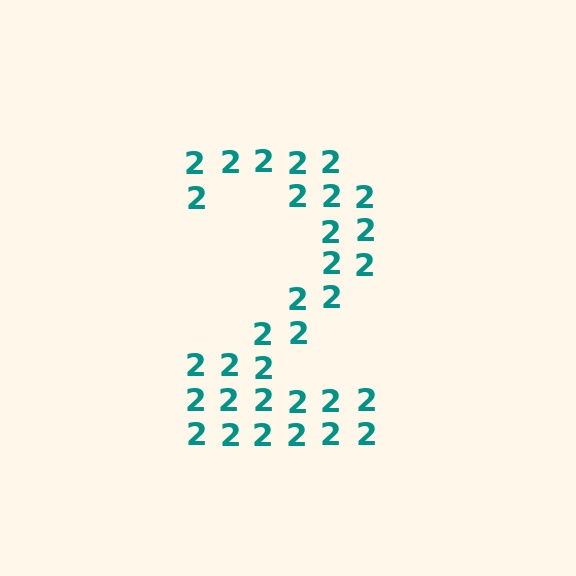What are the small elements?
The small elements are digit 2's.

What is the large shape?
The large shape is the digit 2.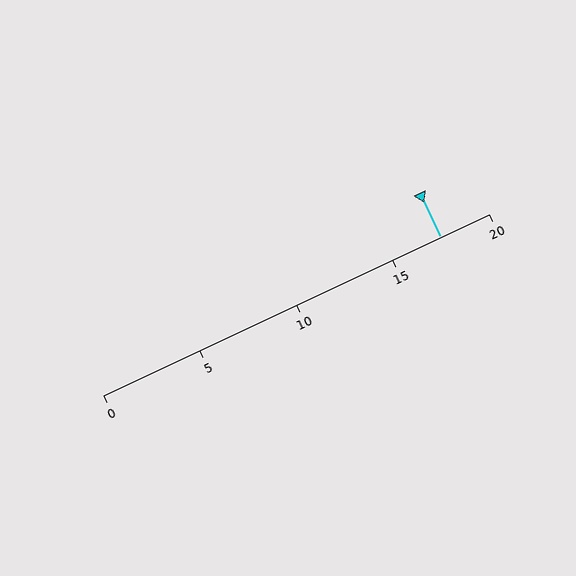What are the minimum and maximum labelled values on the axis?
The axis runs from 0 to 20.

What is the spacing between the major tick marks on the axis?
The major ticks are spaced 5 apart.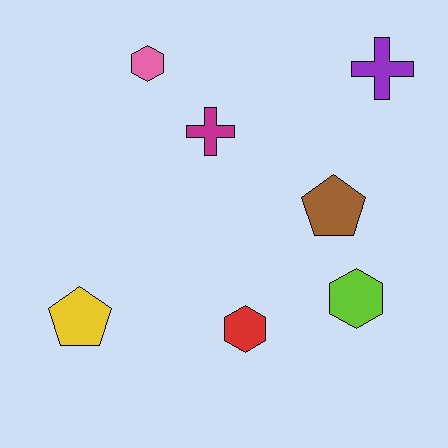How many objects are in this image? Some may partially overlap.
There are 7 objects.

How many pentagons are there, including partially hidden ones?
There are 2 pentagons.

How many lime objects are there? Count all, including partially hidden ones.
There is 1 lime object.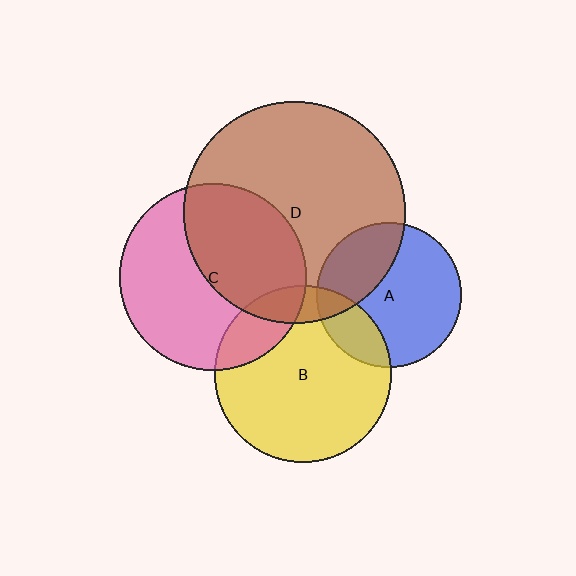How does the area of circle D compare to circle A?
Approximately 2.3 times.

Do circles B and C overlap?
Yes.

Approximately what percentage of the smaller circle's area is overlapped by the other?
Approximately 15%.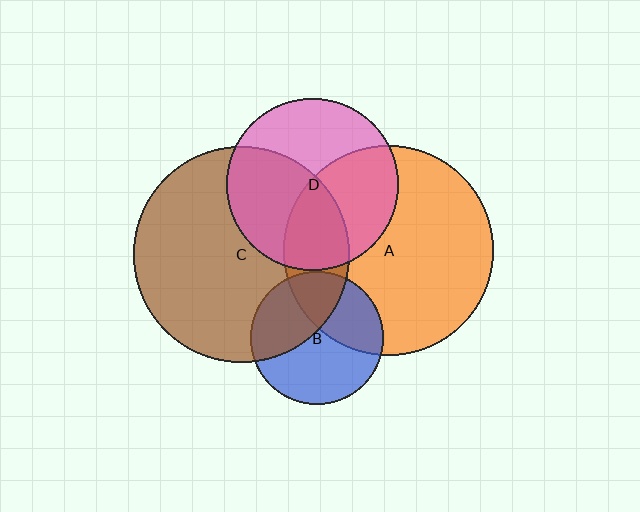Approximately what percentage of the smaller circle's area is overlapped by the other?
Approximately 35%.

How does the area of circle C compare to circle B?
Approximately 2.6 times.